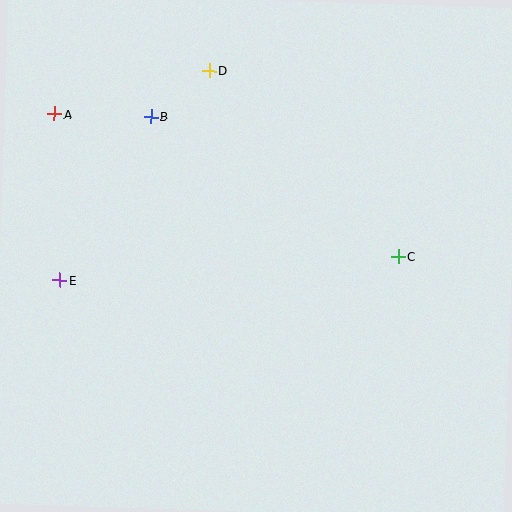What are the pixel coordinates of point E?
Point E is at (60, 280).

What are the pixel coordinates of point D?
Point D is at (209, 71).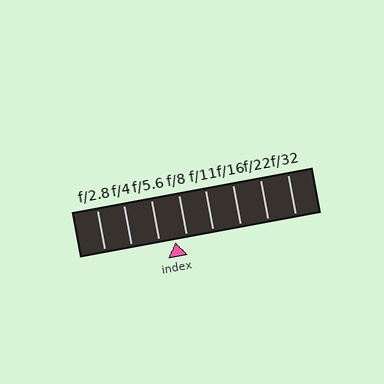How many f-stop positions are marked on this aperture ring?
There are 8 f-stop positions marked.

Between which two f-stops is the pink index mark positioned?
The index mark is between f/5.6 and f/8.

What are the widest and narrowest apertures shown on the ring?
The widest aperture shown is f/2.8 and the narrowest is f/32.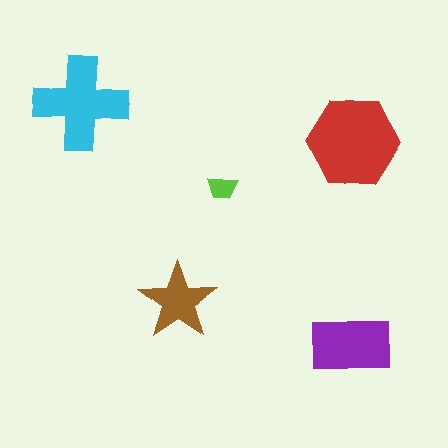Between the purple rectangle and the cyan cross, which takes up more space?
The cyan cross.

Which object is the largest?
The red hexagon.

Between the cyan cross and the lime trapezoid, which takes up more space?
The cyan cross.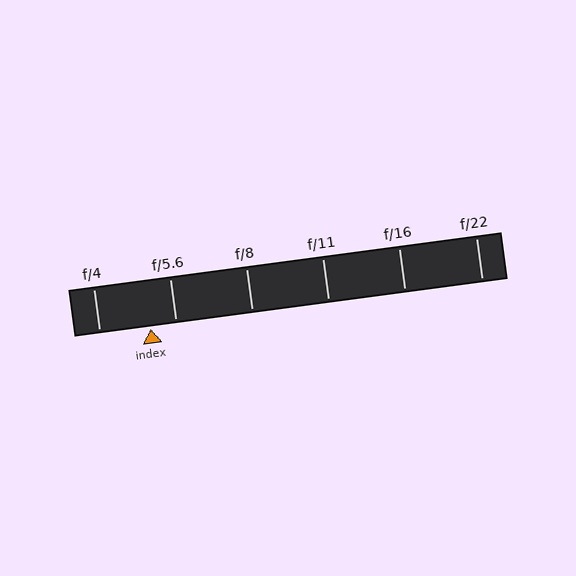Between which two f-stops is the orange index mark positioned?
The index mark is between f/4 and f/5.6.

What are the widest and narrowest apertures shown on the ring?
The widest aperture shown is f/4 and the narrowest is f/22.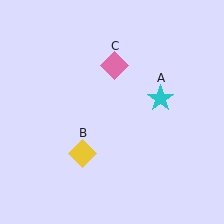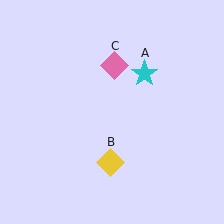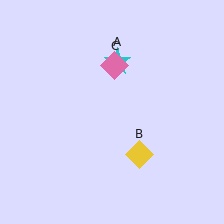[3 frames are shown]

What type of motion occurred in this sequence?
The cyan star (object A), yellow diamond (object B) rotated counterclockwise around the center of the scene.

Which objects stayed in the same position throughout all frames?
Pink diamond (object C) remained stationary.